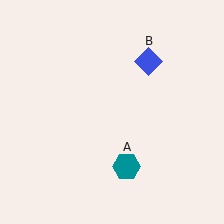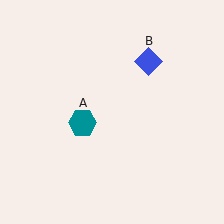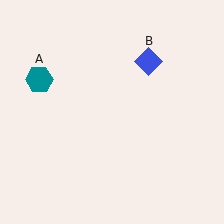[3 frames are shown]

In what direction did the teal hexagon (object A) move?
The teal hexagon (object A) moved up and to the left.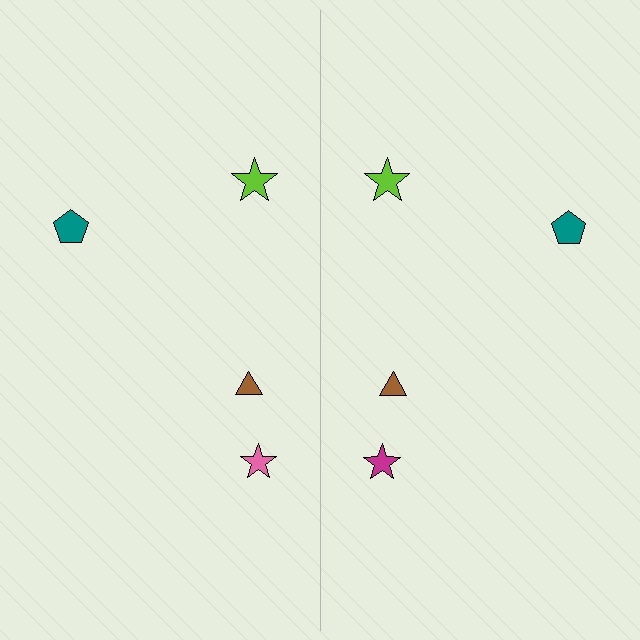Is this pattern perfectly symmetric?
No, the pattern is not perfectly symmetric. The magenta star on the right side breaks the symmetry — its mirror counterpart is pink.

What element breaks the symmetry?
The magenta star on the right side breaks the symmetry — its mirror counterpart is pink.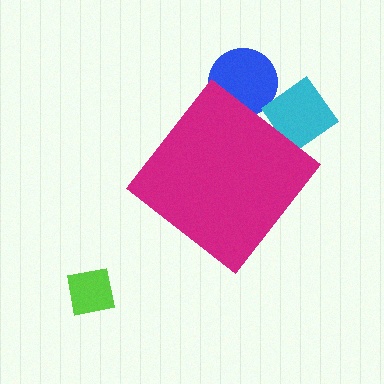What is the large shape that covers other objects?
A magenta diamond.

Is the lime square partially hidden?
No, the lime square is fully visible.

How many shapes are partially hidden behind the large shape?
2 shapes are partially hidden.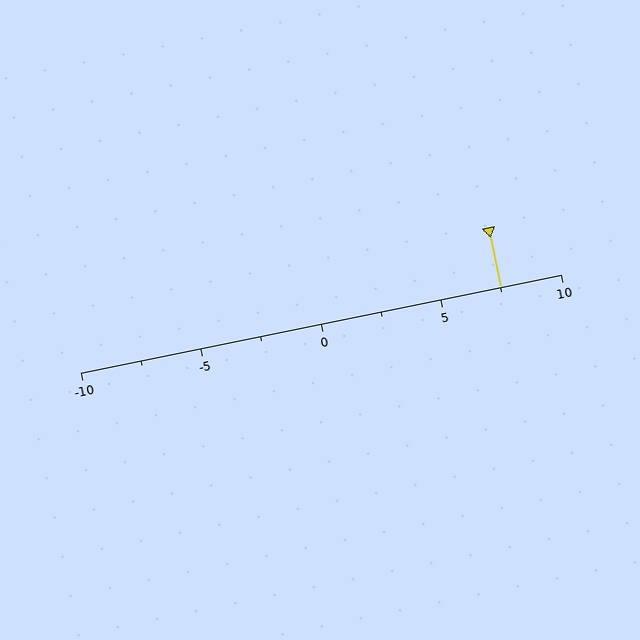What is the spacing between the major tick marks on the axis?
The major ticks are spaced 5 apart.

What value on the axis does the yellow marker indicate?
The marker indicates approximately 7.5.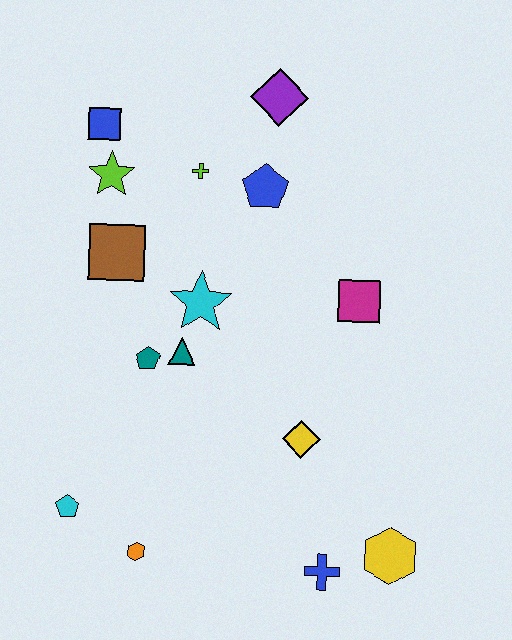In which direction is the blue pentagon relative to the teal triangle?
The blue pentagon is above the teal triangle.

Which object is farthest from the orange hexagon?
The purple diamond is farthest from the orange hexagon.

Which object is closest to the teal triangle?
The teal pentagon is closest to the teal triangle.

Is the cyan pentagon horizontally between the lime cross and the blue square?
No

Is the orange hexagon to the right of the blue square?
Yes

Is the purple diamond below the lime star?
No